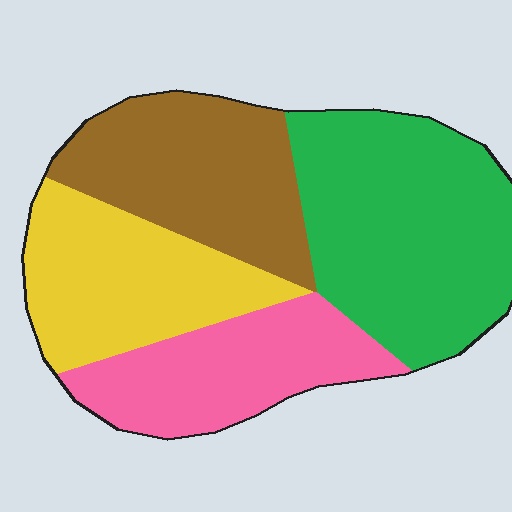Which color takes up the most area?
Green, at roughly 35%.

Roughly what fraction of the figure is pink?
Pink takes up less than a quarter of the figure.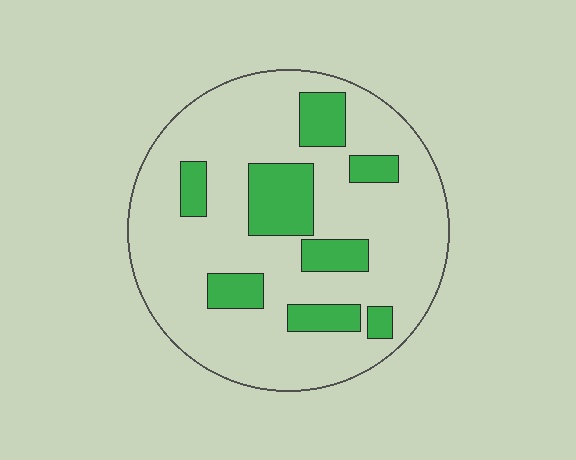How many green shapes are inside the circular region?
8.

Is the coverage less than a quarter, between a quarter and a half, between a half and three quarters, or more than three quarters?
Less than a quarter.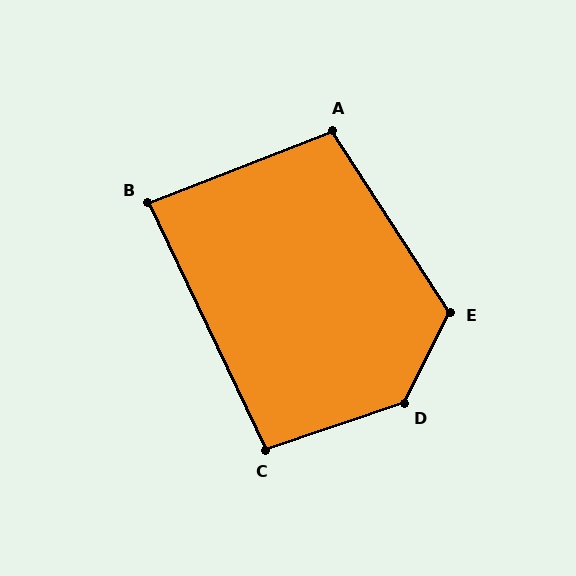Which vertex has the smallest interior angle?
B, at approximately 86 degrees.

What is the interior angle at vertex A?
Approximately 101 degrees (obtuse).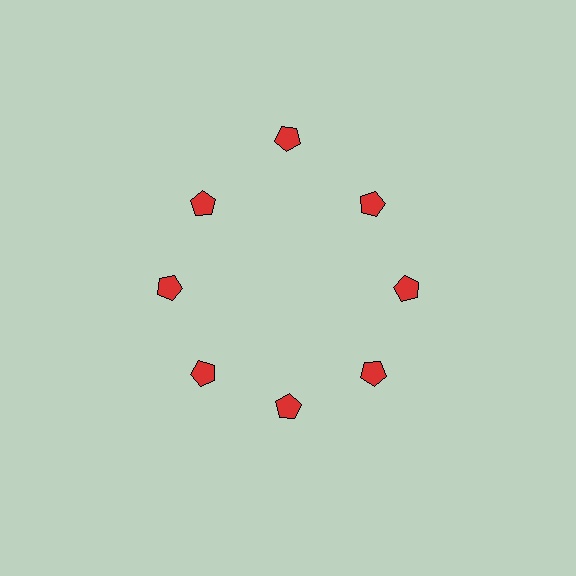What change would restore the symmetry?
The symmetry would be restored by moving it inward, back onto the ring so that all 8 pentagons sit at equal angles and equal distance from the center.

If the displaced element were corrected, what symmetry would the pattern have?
It would have 8-fold rotational symmetry — the pattern would map onto itself every 45 degrees.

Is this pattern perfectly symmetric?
No. The 8 red pentagons are arranged in a ring, but one element near the 12 o'clock position is pushed outward from the center, breaking the 8-fold rotational symmetry.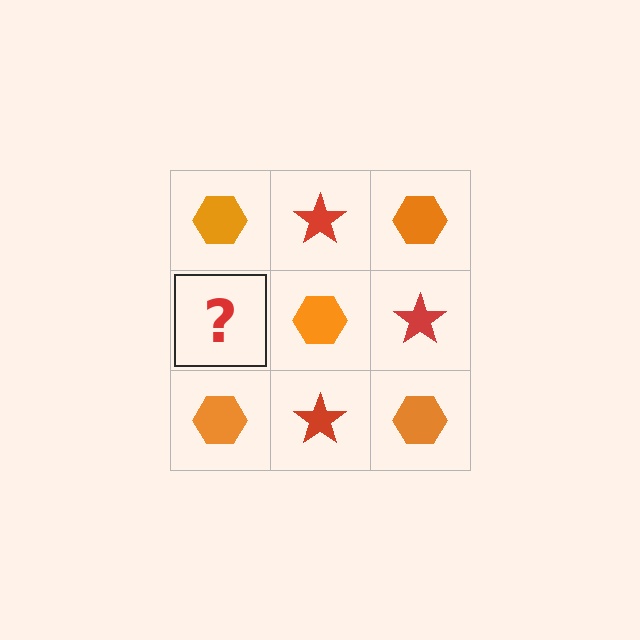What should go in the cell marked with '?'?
The missing cell should contain a red star.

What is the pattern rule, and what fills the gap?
The rule is that it alternates orange hexagon and red star in a checkerboard pattern. The gap should be filled with a red star.